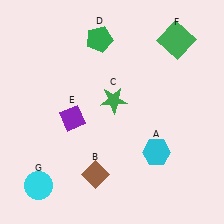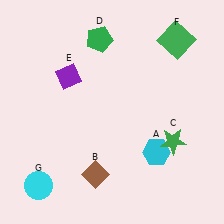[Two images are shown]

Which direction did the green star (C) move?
The green star (C) moved right.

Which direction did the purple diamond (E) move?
The purple diamond (E) moved up.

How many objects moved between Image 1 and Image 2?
2 objects moved between the two images.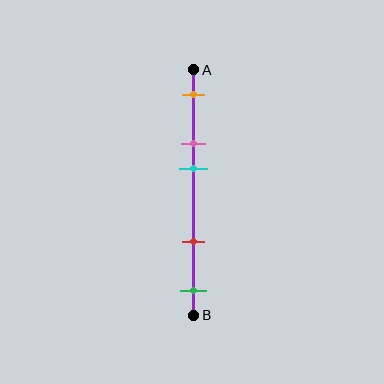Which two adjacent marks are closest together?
The pink and cyan marks are the closest adjacent pair.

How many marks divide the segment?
There are 5 marks dividing the segment.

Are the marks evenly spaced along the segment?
No, the marks are not evenly spaced.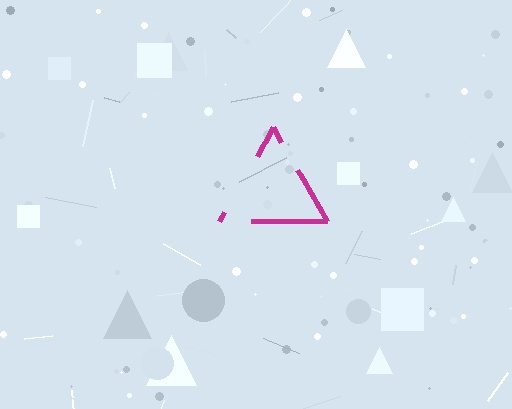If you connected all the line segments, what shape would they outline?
They would outline a triangle.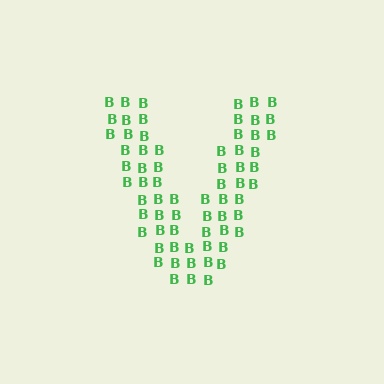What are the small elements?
The small elements are letter B's.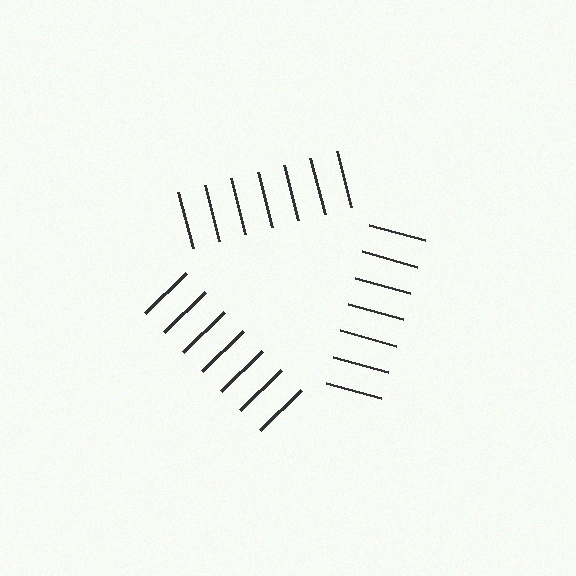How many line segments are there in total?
21 — 7 along each of the 3 edges.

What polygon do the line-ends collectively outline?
An illusory triangle — the line segments terminate on its edges but no continuous stroke is drawn.